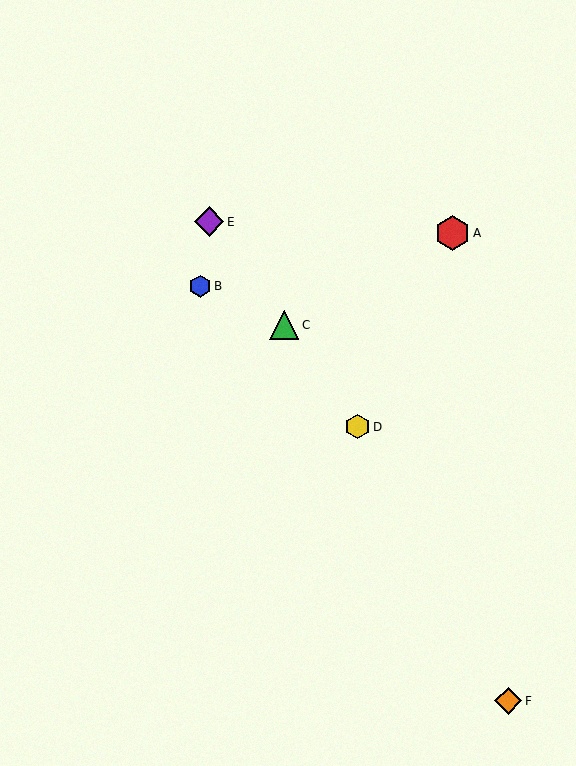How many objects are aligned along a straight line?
3 objects (C, D, E) are aligned along a straight line.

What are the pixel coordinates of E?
Object E is at (209, 222).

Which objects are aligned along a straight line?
Objects C, D, E are aligned along a straight line.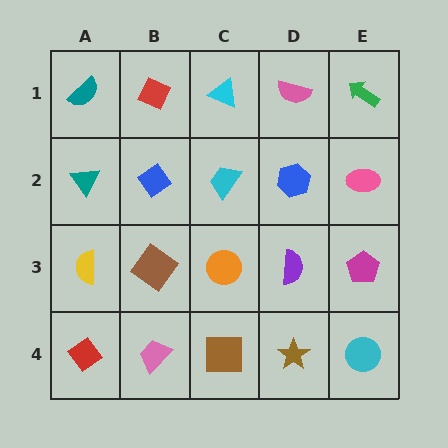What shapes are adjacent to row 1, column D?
A blue hexagon (row 2, column D), a cyan triangle (row 1, column C), a green arrow (row 1, column E).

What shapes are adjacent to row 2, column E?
A green arrow (row 1, column E), a magenta pentagon (row 3, column E), a blue hexagon (row 2, column D).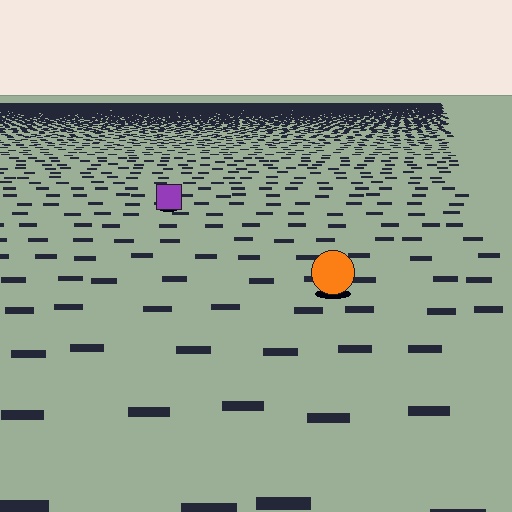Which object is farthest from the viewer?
The purple square is farthest from the viewer. It appears smaller and the ground texture around it is denser.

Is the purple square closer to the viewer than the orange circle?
No. The orange circle is closer — you can tell from the texture gradient: the ground texture is coarser near it.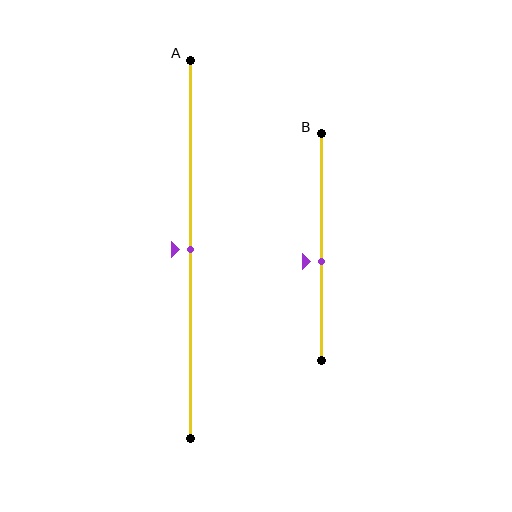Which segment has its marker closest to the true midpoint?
Segment A has its marker closest to the true midpoint.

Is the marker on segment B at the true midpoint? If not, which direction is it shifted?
No, the marker on segment B is shifted downward by about 6% of the segment length.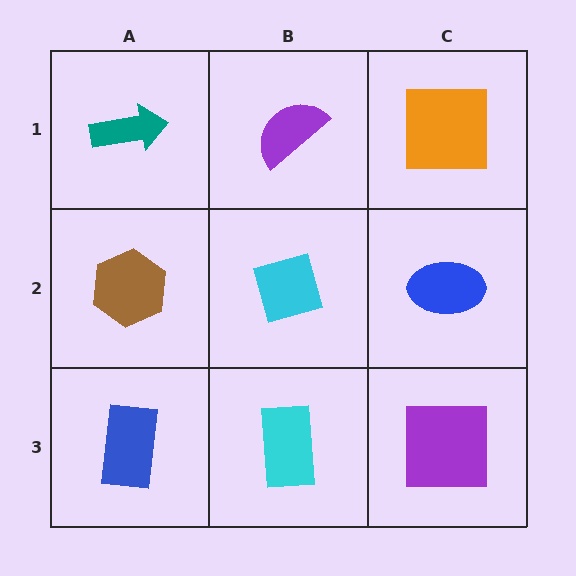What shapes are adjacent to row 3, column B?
A cyan diamond (row 2, column B), a blue rectangle (row 3, column A), a purple square (row 3, column C).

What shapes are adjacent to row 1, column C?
A blue ellipse (row 2, column C), a purple semicircle (row 1, column B).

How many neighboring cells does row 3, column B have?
3.